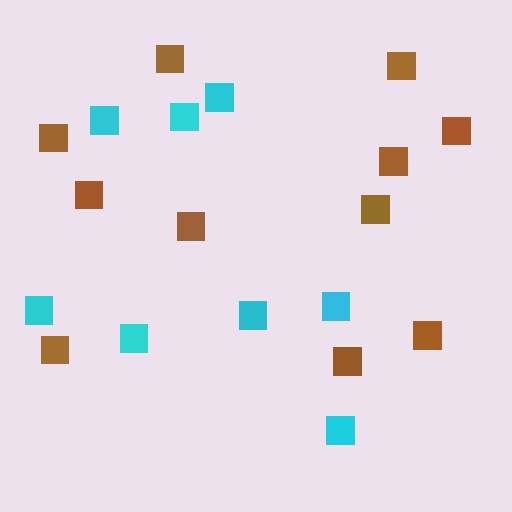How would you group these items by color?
There are 2 groups: one group of brown squares (11) and one group of cyan squares (8).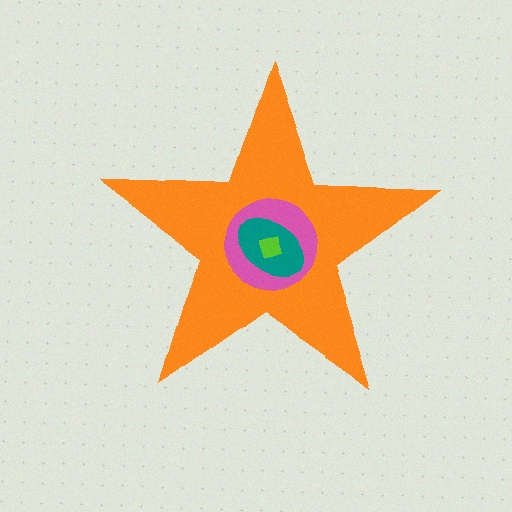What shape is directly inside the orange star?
The pink circle.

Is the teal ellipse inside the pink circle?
Yes.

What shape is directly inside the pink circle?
The teal ellipse.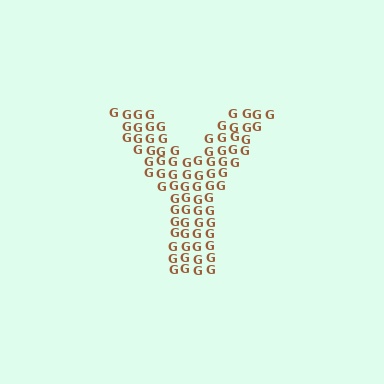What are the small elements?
The small elements are letter G's.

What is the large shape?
The large shape is the letter Y.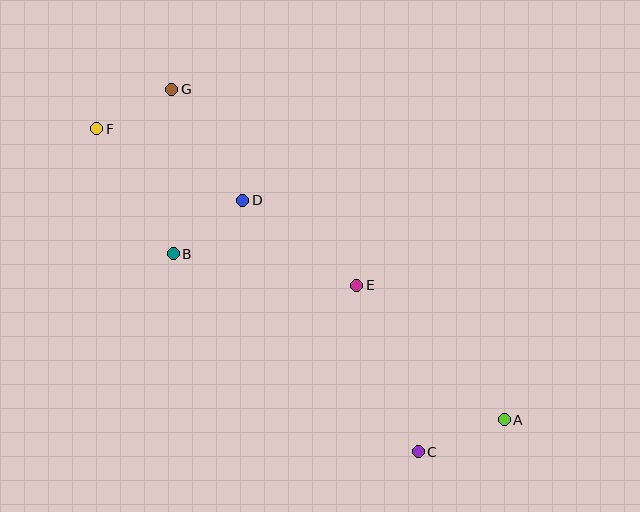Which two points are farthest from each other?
Points A and F are farthest from each other.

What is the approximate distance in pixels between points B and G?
The distance between B and G is approximately 165 pixels.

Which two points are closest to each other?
Points F and G are closest to each other.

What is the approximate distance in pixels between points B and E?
The distance between B and E is approximately 186 pixels.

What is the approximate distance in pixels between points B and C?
The distance between B and C is approximately 315 pixels.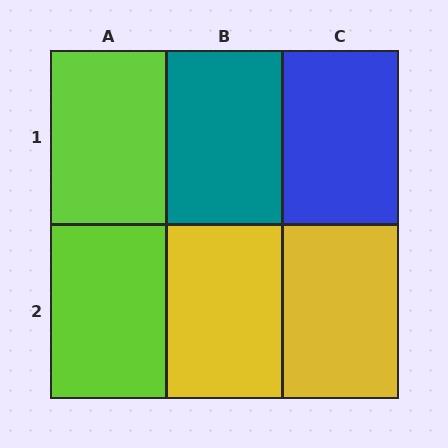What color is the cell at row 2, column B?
Yellow.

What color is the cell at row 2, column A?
Lime.